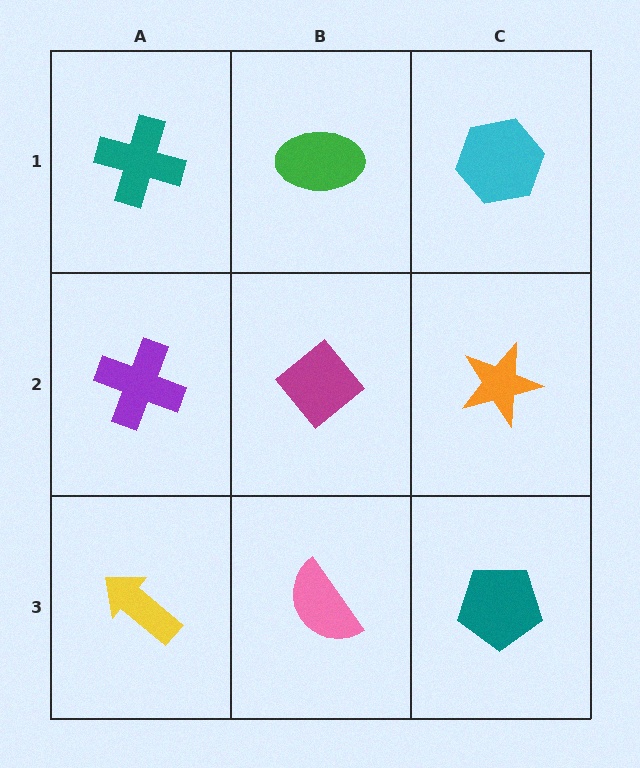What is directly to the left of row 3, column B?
A yellow arrow.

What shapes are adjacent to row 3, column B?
A magenta diamond (row 2, column B), a yellow arrow (row 3, column A), a teal pentagon (row 3, column C).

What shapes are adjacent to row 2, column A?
A teal cross (row 1, column A), a yellow arrow (row 3, column A), a magenta diamond (row 2, column B).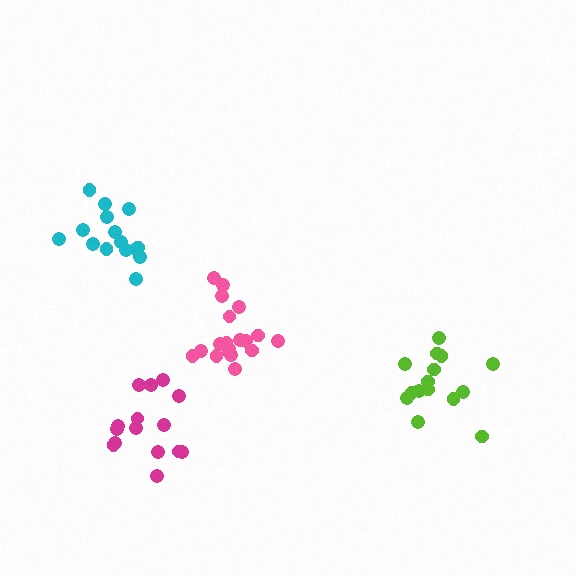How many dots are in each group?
Group 1: 19 dots, Group 2: 15 dots, Group 3: 15 dots, Group 4: 15 dots (64 total).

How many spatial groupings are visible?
There are 4 spatial groupings.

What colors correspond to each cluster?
The clusters are colored: pink, magenta, lime, cyan.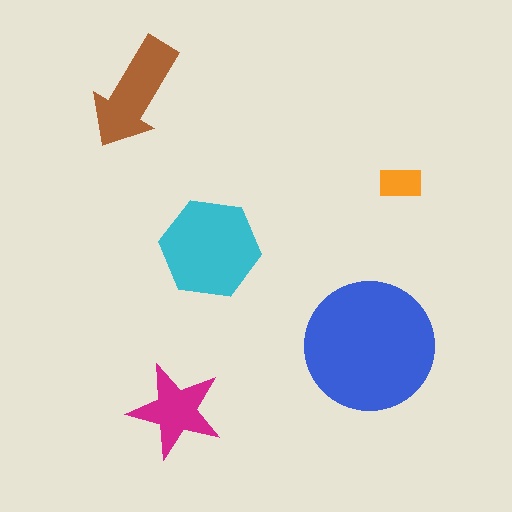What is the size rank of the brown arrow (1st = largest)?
3rd.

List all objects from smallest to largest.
The orange rectangle, the magenta star, the brown arrow, the cyan hexagon, the blue circle.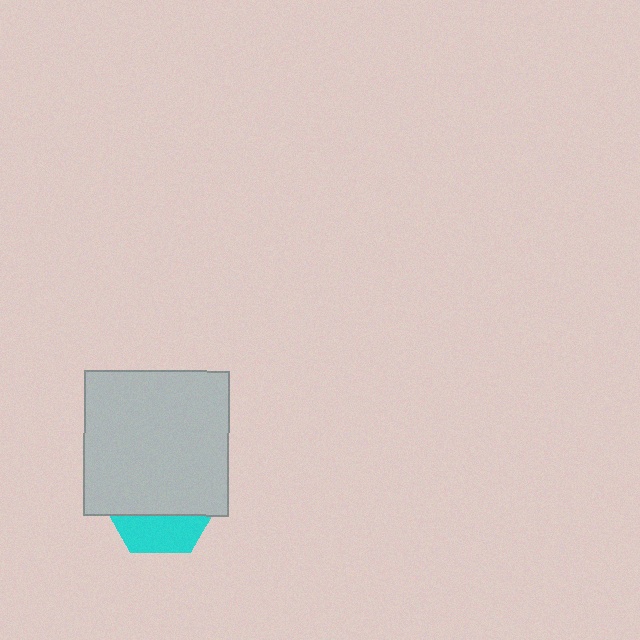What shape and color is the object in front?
The object in front is a light gray square.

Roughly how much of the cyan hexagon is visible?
A small part of it is visible (roughly 32%).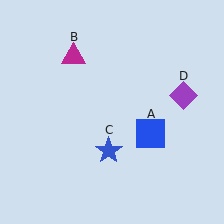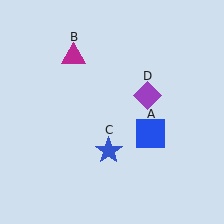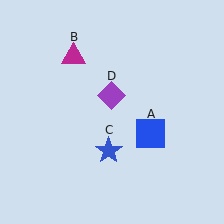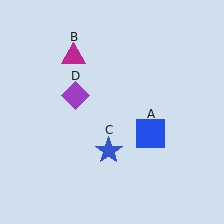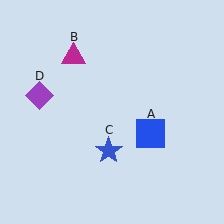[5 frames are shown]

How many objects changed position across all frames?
1 object changed position: purple diamond (object D).